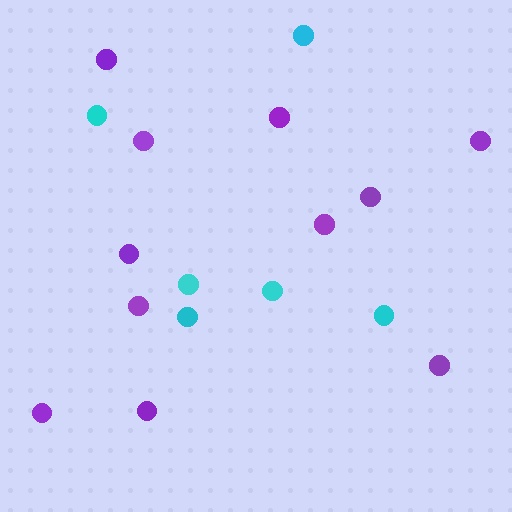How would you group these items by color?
There are 2 groups: one group of cyan circles (6) and one group of purple circles (11).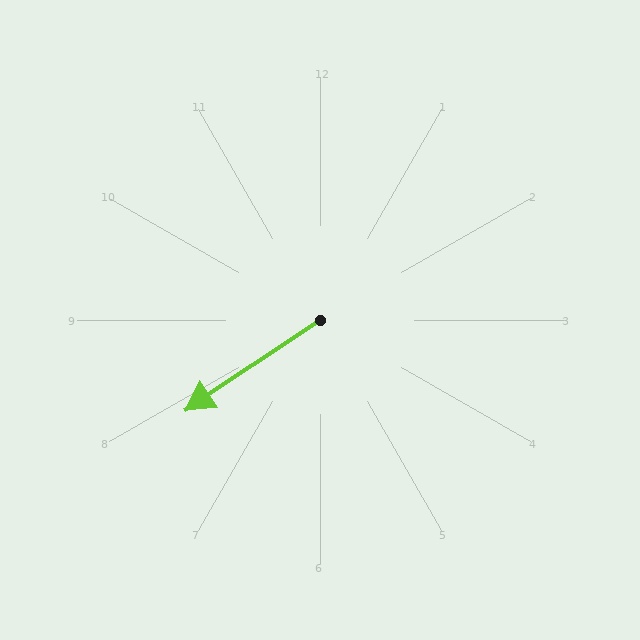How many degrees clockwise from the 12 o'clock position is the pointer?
Approximately 236 degrees.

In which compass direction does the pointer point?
Southwest.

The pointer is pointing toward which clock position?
Roughly 8 o'clock.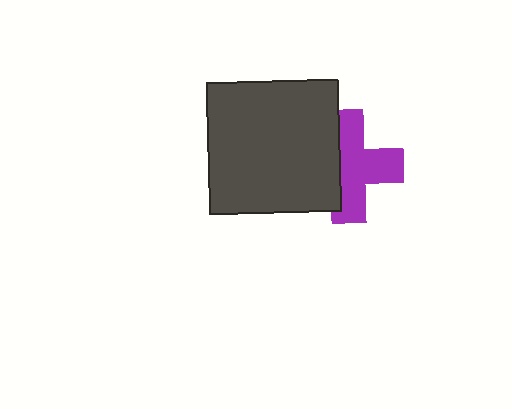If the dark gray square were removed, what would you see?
You would see the complete purple cross.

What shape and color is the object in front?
The object in front is a dark gray square.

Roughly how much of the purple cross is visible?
About half of it is visible (roughly 64%).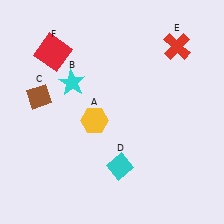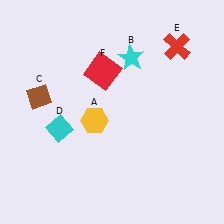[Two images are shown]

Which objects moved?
The objects that moved are: the cyan star (B), the cyan diamond (D), the red square (F).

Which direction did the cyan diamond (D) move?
The cyan diamond (D) moved left.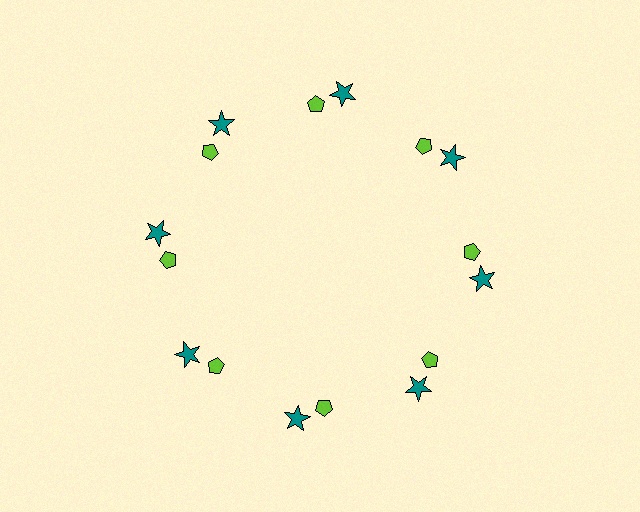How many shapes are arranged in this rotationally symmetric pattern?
There are 16 shapes, arranged in 8 groups of 2.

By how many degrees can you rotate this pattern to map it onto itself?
The pattern maps onto itself every 45 degrees of rotation.